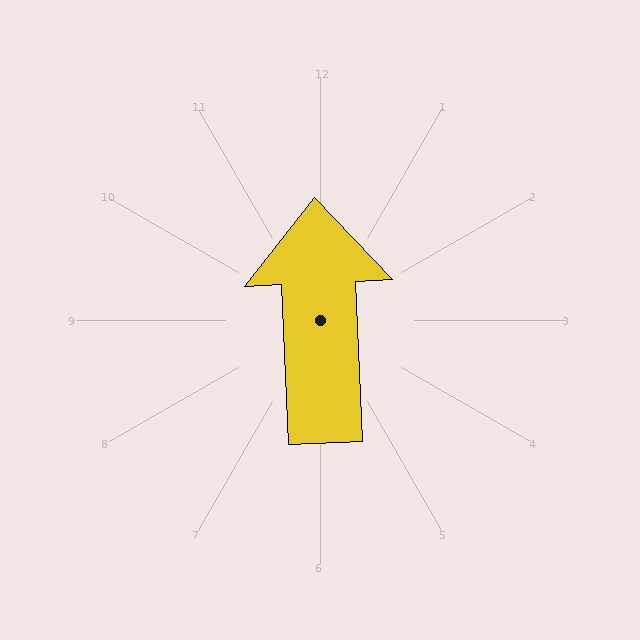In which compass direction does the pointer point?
North.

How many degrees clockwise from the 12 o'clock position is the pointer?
Approximately 358 degrees.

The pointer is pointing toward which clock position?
Roughly 12 o'clock.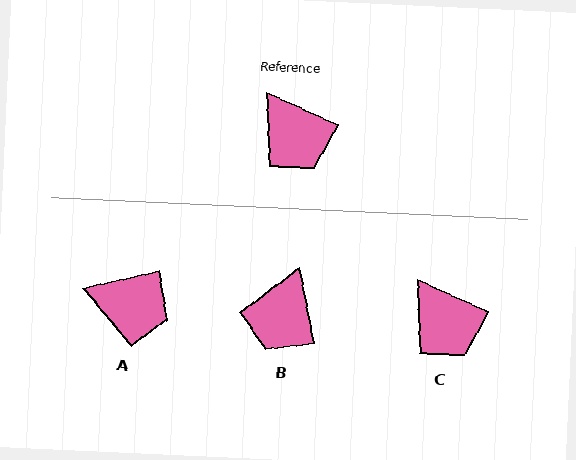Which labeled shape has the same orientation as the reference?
C.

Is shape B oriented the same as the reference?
No, it is off by about 54 degrees.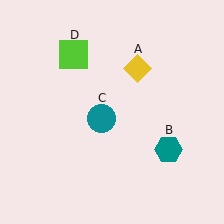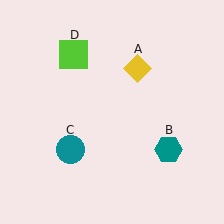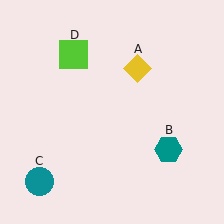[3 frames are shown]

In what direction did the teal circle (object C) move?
The teal circle (object C) moved down and to the left.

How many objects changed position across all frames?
1 object changed position: teal circle (object C).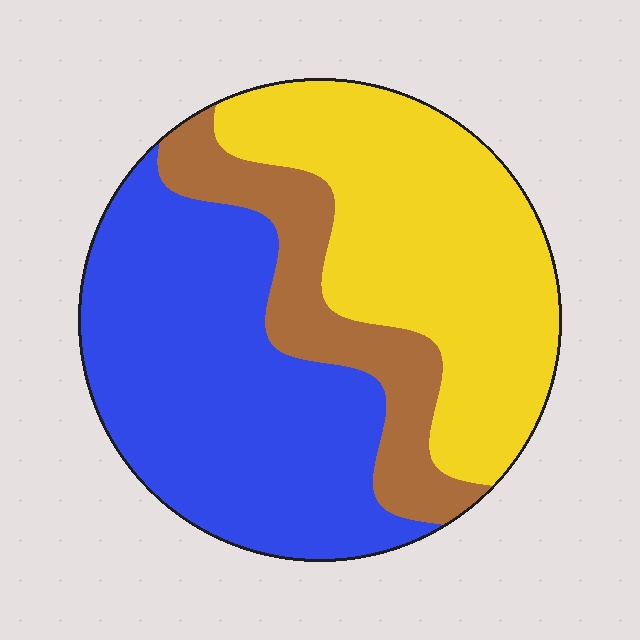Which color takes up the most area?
Blue, at roughly 45%.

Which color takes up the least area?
Brown, at roughly 20%.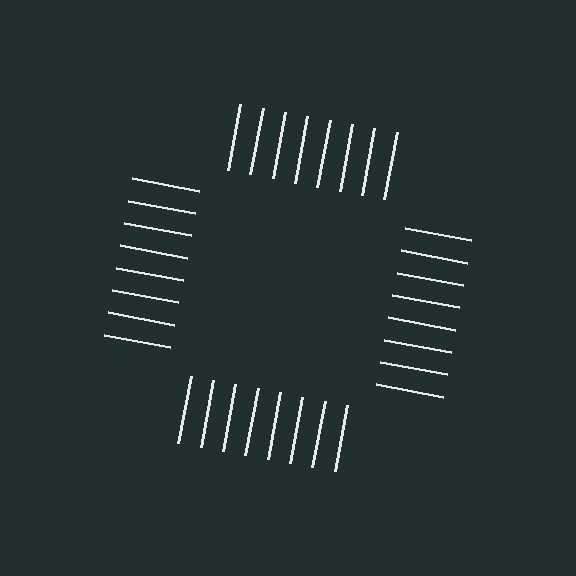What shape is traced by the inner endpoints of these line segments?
An illusory square — the line segments terminate on its edges but no continuous stroke is drawn.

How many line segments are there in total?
32 — 8 along each of the 4 edges.